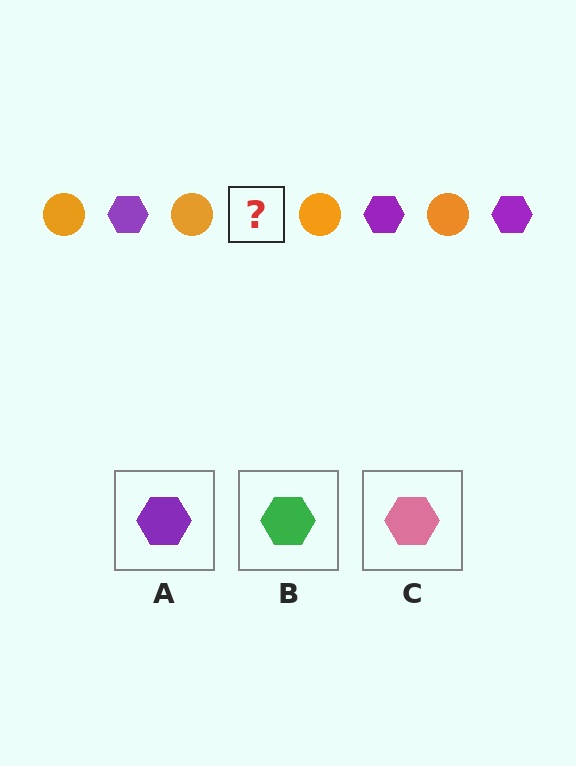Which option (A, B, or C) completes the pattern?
A.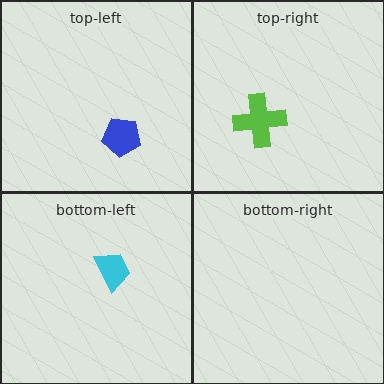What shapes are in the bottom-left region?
The cyan trapezoid.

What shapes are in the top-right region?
The lime cross.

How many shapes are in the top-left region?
1.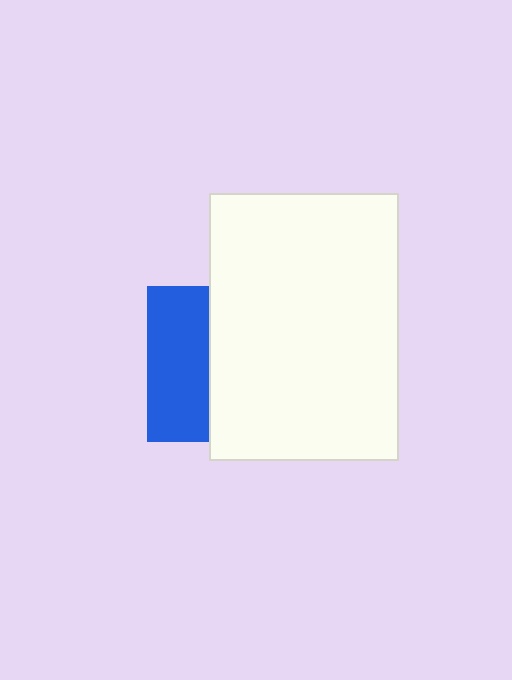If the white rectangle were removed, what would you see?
You would see the complete blue square.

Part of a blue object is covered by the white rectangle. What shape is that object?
It is a square.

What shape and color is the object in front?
The object in front is a white rectangle.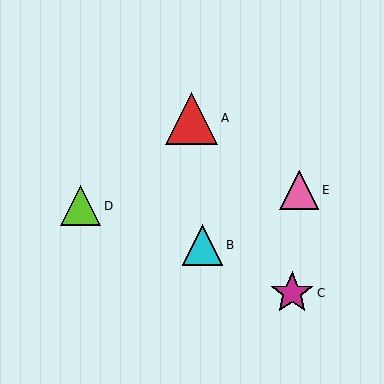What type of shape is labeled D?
Shape D is a lime triangle.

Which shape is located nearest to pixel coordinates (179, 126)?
The red triangle (labeled A) at (192, 118) is nearest to that location.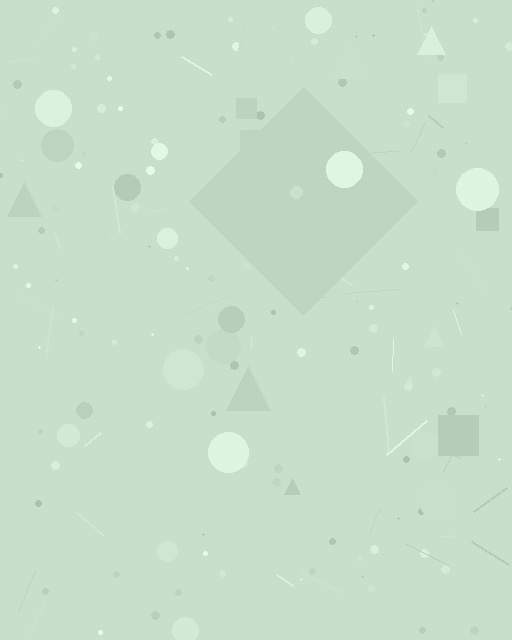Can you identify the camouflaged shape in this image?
The camouflaged shape is a diamond.